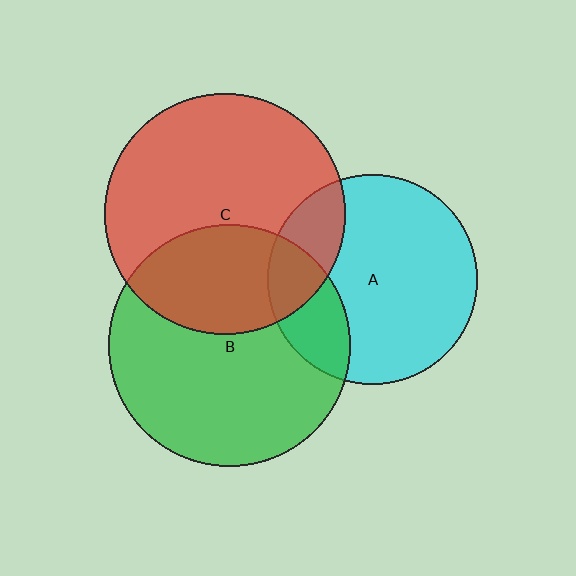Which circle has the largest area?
Circle B (green).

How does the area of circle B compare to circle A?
Approximately 1.3 times.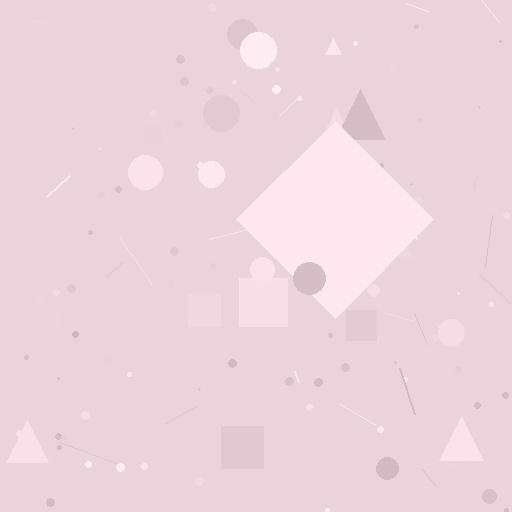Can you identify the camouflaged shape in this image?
The camouflaged shape is a diamond.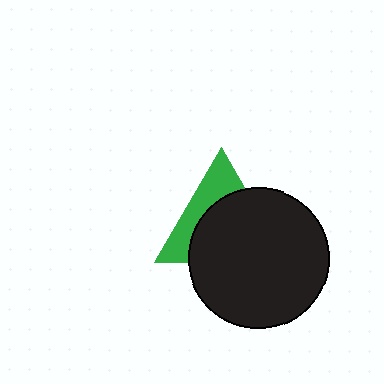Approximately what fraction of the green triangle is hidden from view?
Roughly 62% of the green triangle is hidden behind the black circle.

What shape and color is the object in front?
The object in front is a black circle.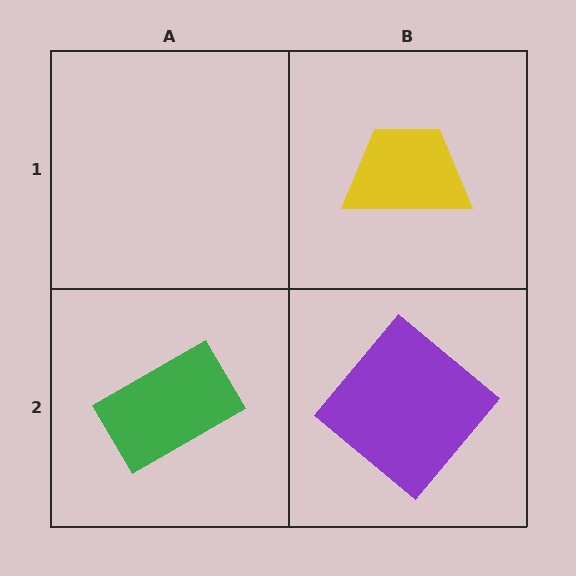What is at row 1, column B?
A yellow trapezoid.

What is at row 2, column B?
A purple diamond.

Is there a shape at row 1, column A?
No, that cell is empty.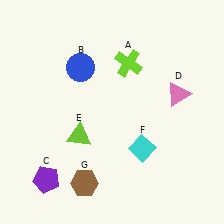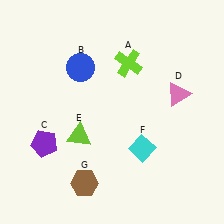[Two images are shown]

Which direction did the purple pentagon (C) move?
The purple pentagon (C) moved up.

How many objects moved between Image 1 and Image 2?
1 object moved between the two images.